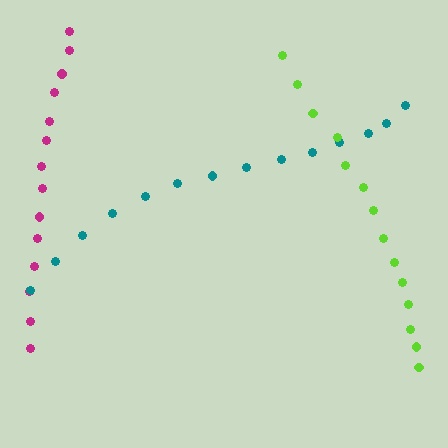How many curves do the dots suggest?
There are 3 distinct paths.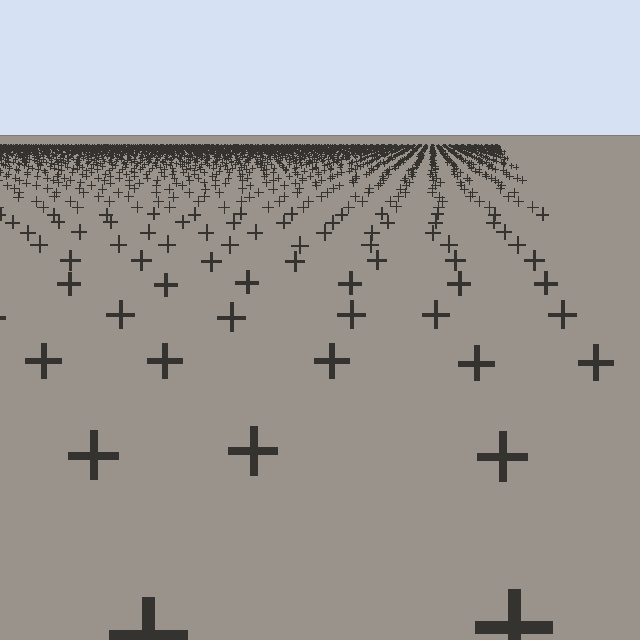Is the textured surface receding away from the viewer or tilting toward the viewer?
The surface is receding away from the viewer. Texture elements get smaller and denser toward the top.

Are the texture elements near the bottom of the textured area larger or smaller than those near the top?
Larger. Near the bottom, elements are closer to the viewer and appear at a bigger on-screen size.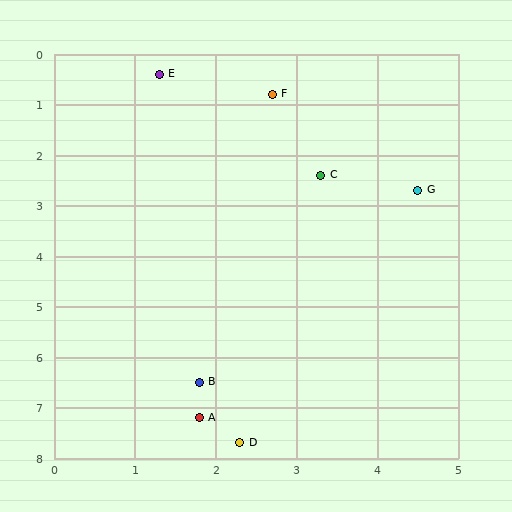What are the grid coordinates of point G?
Point G is at approximately (4.5, 2.7).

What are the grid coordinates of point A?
Point A is at approximately (1.8, 7.2).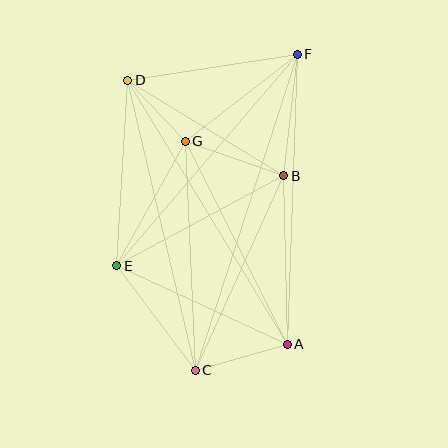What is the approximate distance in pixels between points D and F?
The distance between D and F is approximately 172 pixels.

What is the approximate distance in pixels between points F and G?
The distance between F and G is approximately 142 pixels.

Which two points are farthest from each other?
Points C and F are farthest from each other.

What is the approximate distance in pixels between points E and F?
The distance between E and F is approximately 278 pixels.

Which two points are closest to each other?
Points D and G are closest to each other.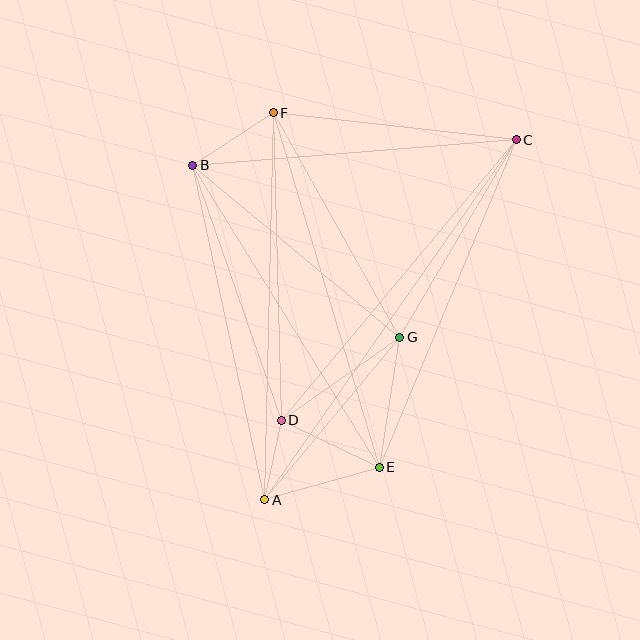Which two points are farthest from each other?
Points A and C are farthest from each other.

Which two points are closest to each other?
Points A and D are closest to each other.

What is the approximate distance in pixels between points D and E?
The distance between D and E is approximately 108 pixels.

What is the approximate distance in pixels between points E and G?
The distance between E and G is approximately 132 pixels.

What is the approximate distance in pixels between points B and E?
The distance between B and E is approximately 355 pixels.